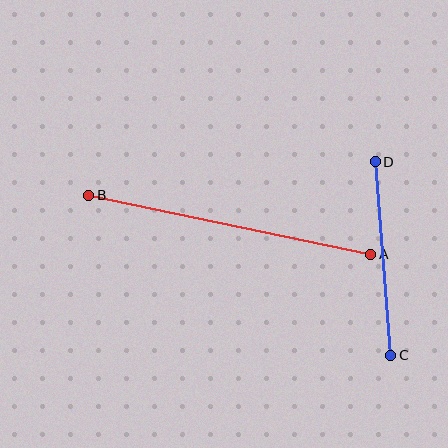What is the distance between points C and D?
The distance is approximately 194 pixels.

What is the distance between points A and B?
The distance is approximately 288 pixels.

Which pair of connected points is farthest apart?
Points A and B are farthest apart.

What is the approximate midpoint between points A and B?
The midpoint is at approximately (230, 225) pixels.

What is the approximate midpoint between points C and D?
The midpoint is at approximately (383, 259) pixels.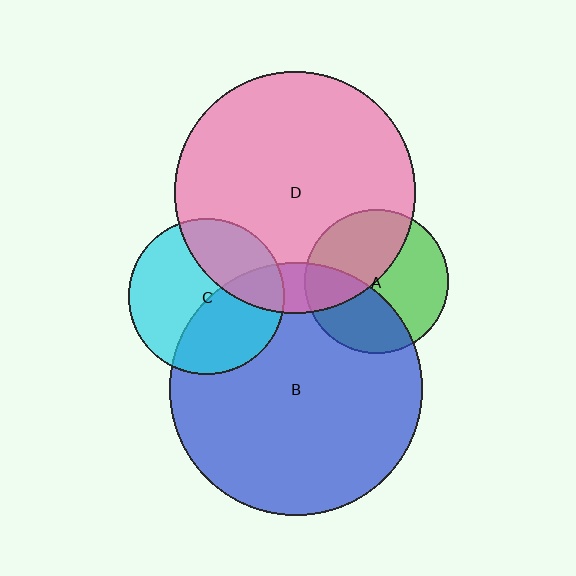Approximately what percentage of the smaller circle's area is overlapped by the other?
Approximately 40%.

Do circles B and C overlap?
Yes.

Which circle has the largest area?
Circle B (blue).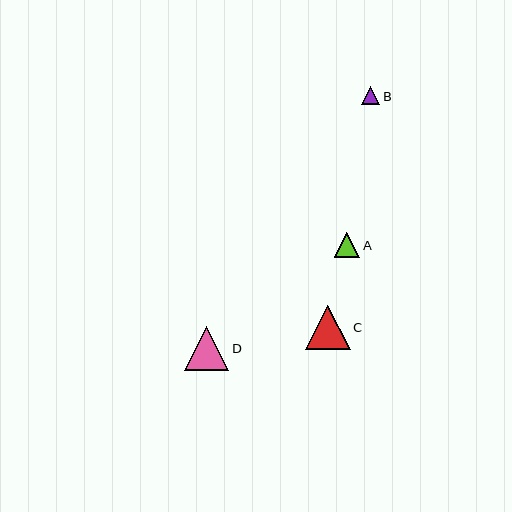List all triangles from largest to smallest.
From largest to smallest: C, D, A, B.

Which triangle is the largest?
Triangle C is the largest with a size of approximately 44 pixels.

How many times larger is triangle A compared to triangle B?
Triangle A is approximately 1.4 times the size of triangle B.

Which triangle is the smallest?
Triangle B is the smallest with a size of approximately 18 pixels.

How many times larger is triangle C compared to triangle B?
Triangle C is approximately 2.5 times the size of triangle B.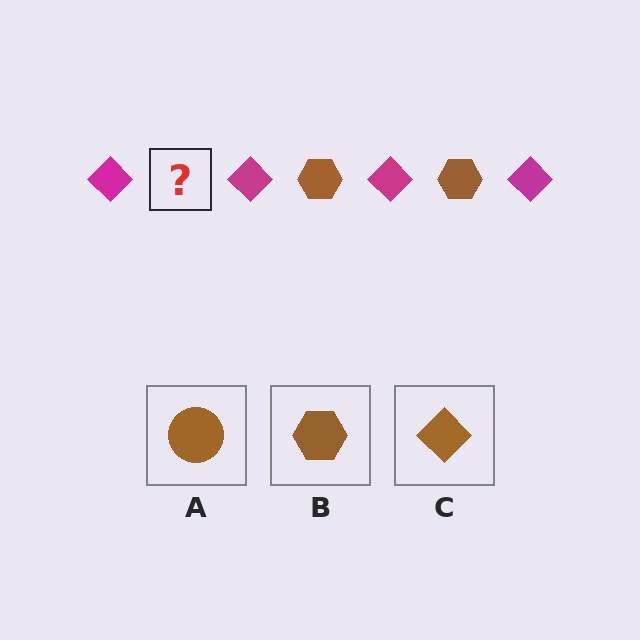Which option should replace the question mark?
Option B.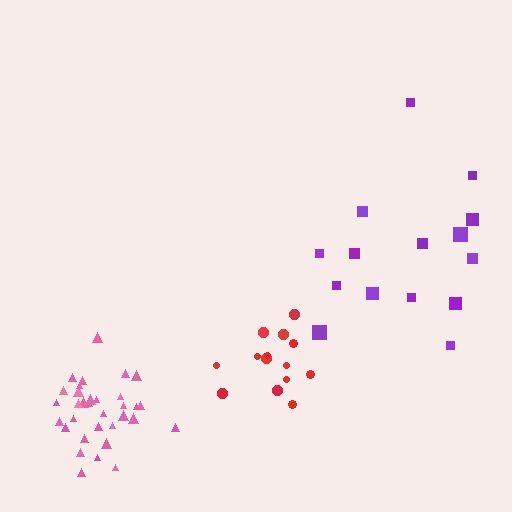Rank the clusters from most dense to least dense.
pink, red, purple.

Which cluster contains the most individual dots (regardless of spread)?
Pink (33).